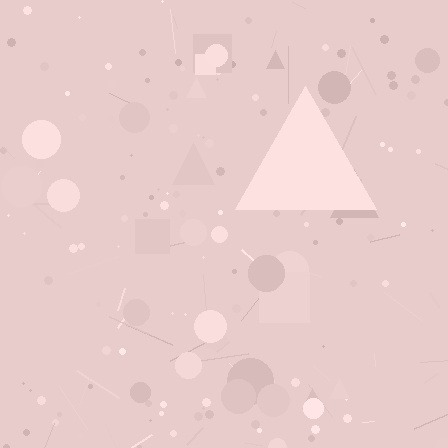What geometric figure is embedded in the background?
A triangle is embedded in the background.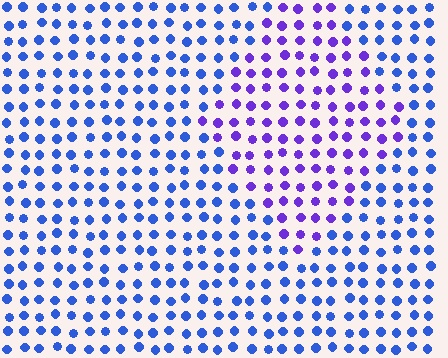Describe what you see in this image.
The image is filled with small blue elements in a uniform arrangement. A diamond-shaped region is visible where the elements are tinted to a slightly different hue, forming a subtle color boundary.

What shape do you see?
I see a diamond.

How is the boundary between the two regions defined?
The boundary is defined purely by a slight shift in hue (about 39 degrees). Spacing, size, and orientation are identical on both sides.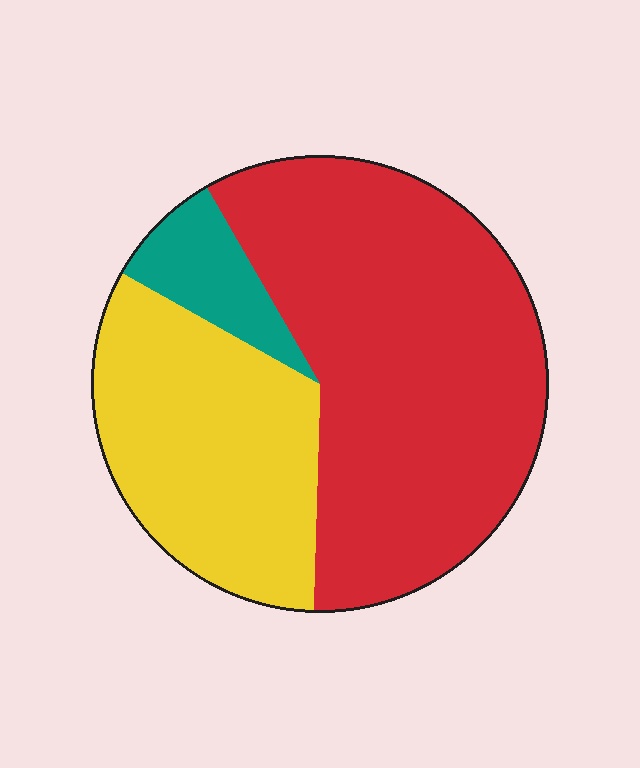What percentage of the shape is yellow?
Yellow covers roughly 35% of the shape.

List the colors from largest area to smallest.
From largest to smallest: red, yellow, teal.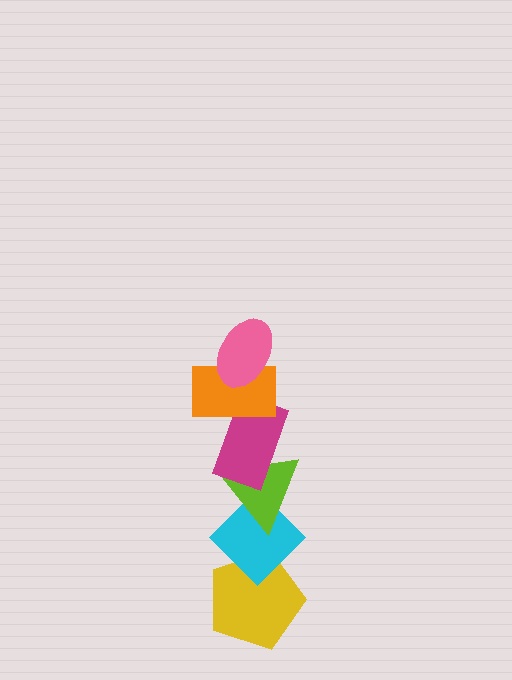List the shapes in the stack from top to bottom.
From top to bottom: the pink ellipse, the orange rectangle, the magenta rectangle, the lime triangle, the cyan diamond, the yellow pentagon.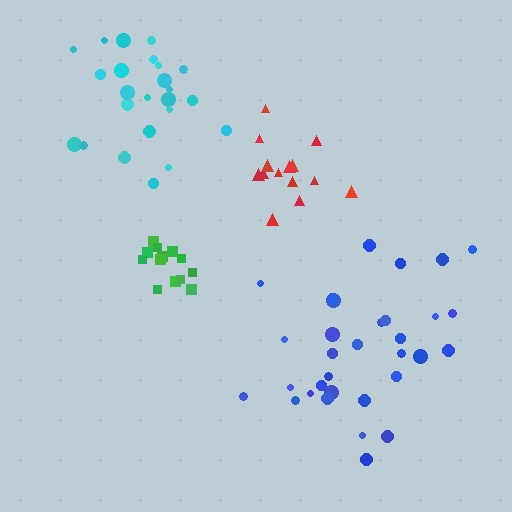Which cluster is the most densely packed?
Green.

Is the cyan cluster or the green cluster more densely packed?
Green.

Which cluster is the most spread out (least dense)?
Blue.